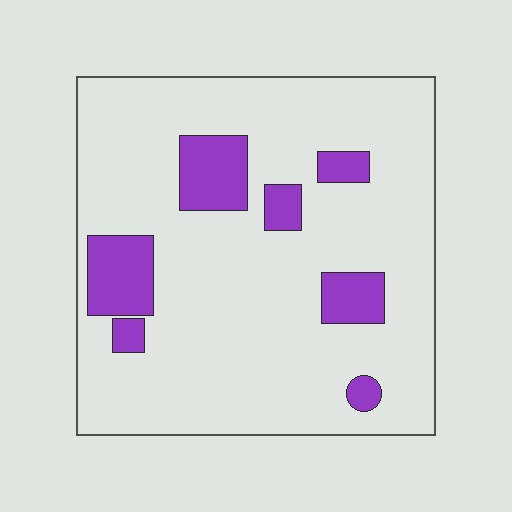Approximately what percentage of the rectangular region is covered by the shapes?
Approximately 15%.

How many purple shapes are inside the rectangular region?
7.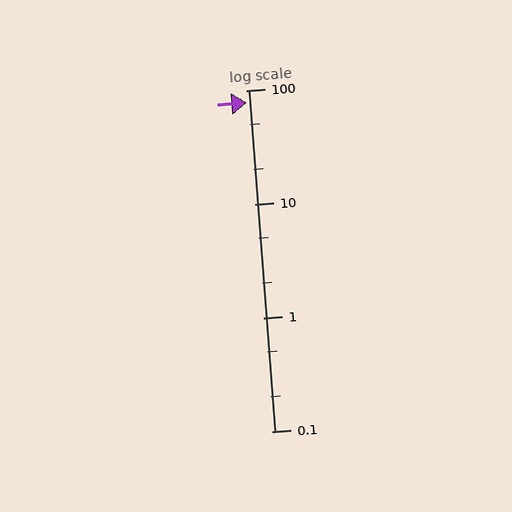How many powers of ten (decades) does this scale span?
The scale spans 3 decades, from 0.1 to 100.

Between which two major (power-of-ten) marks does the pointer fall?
The pointer is between 10 and 100.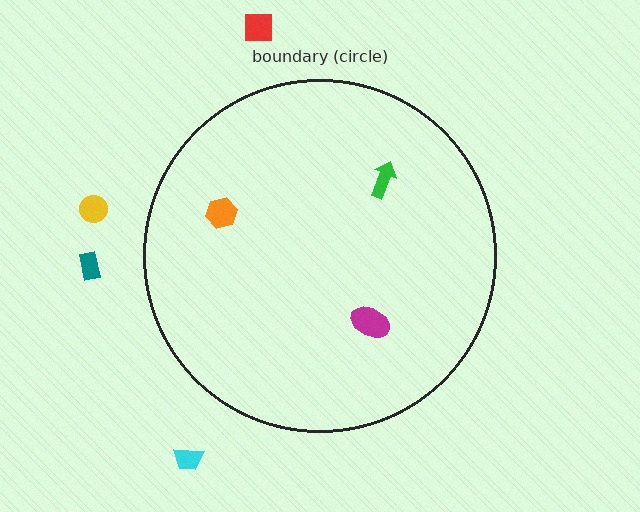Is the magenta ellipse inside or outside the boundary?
Inside.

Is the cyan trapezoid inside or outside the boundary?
Outside.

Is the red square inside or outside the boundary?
Outside.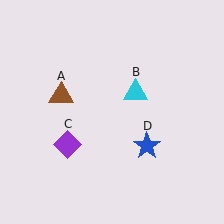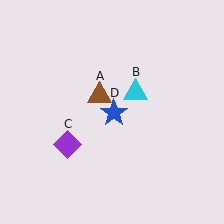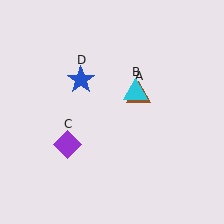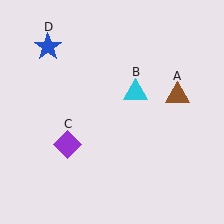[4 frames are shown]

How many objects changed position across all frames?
2 objects changed position: brown triangle (object A), blue star (object D).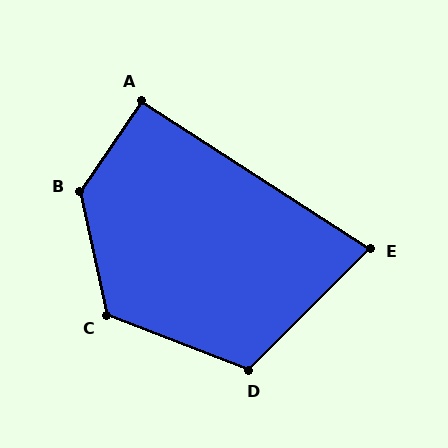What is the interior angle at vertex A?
Approximately 92 degrees (approximately right).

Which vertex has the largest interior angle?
B, at approximately 133 degrees.